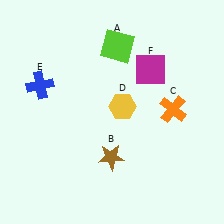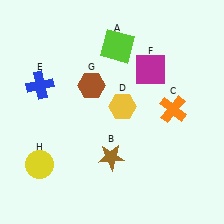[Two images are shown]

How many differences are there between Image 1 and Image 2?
There are 2 differences between the two images.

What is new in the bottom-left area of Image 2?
A yellow circle (H) was added in the bottom-left area of Image 2.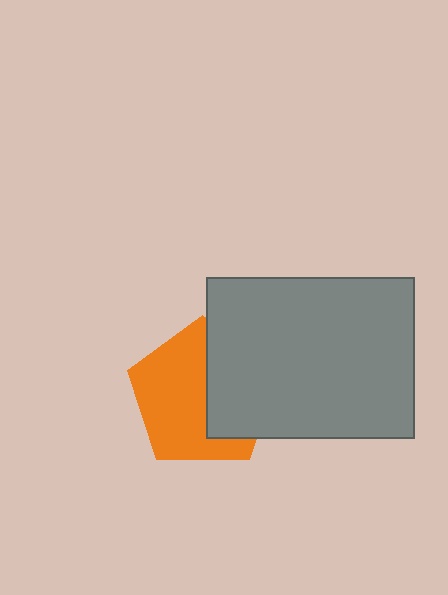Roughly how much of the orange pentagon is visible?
About half of it is visible (roughly 59%).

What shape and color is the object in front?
The object in front is a gray rectangle.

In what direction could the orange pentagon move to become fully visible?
The orange pentagon could move left. That would shift it out from behind the gray rectangle entirely.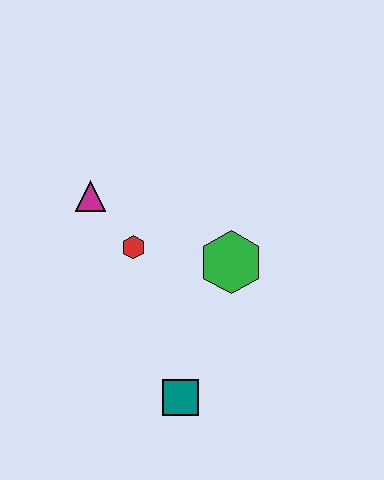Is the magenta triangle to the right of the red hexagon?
No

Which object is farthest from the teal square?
The magenta triangle is farthest from the teal square.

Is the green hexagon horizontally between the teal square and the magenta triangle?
No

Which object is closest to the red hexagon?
The magenta triangle is closest to the red hexagon.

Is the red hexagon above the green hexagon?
Yes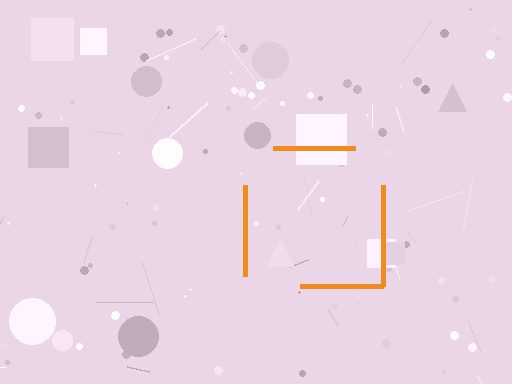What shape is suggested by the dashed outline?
The dashed outline suggests a square.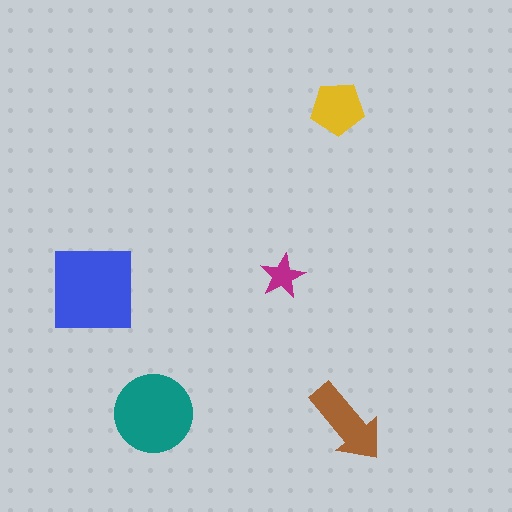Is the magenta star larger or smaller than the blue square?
Smaller.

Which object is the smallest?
The magenta star.